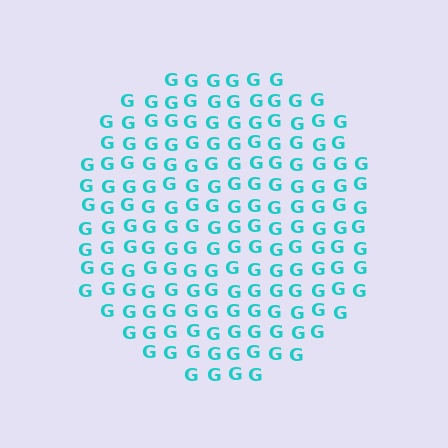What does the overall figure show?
The overall figure shows a circle.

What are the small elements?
The small elements are letter G's.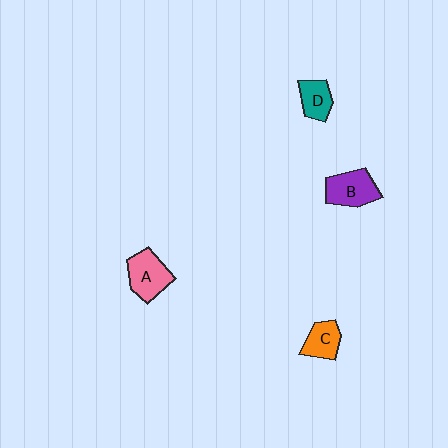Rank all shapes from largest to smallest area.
From largest to smallest: A (pink), B (purple), C (orange), D (teal).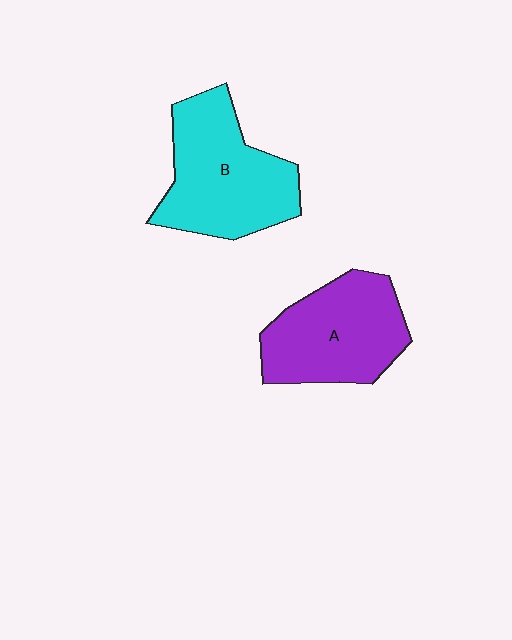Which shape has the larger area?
Shape B (cyan).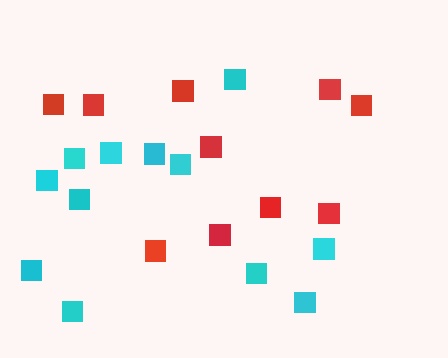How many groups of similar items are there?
There are 2 groups: one group of red squares (10) and one group of cyan squares (12).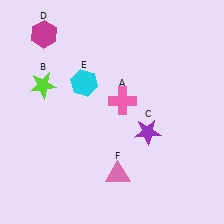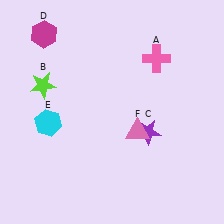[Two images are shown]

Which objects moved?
The objects that moved are: the pink cross (A), the cyan hexagon (E), the pink triangle (F).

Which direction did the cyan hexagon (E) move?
The cyan hexagon (E) moved down.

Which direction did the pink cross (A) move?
The pink cross (A) moved up.